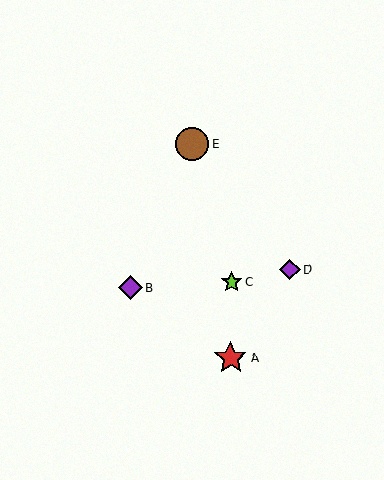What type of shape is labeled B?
Shape B is a purple diamond.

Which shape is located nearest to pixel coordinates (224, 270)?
The lime star (labeled C) at (232, 282) is nearest to that location.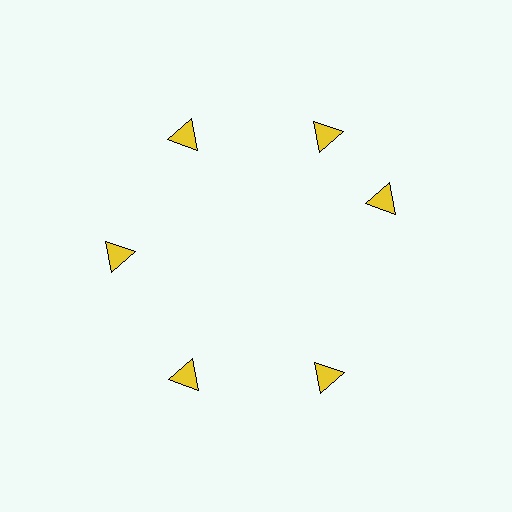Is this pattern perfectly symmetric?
No. The 6 yellow triangles are arranged in a ring, but one element near the 3 o'clock position is rotated out of alignment along the ring, breaking the 6-fold rotational symmetry.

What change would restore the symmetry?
The symmetry would be restored by rotating it back into even spacing with its neighbors so that all 6 triangles sit at equal angles and equal distance from the center.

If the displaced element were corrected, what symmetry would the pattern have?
It would have 6-fold rotational symmetry — the pattern would map onto itself every 60 degrees.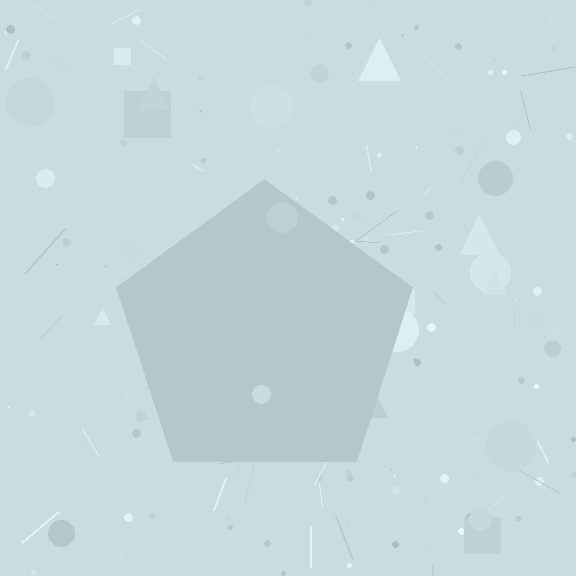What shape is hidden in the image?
A pentagon is hidden in the image.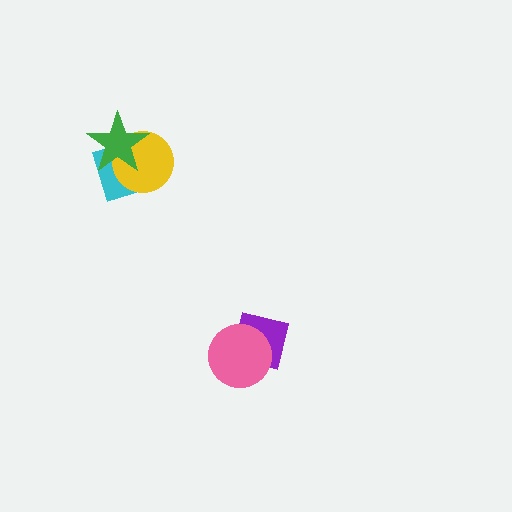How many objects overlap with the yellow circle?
2 objects overlap with the yellow circle.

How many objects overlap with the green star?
2 objects overlap with the green star.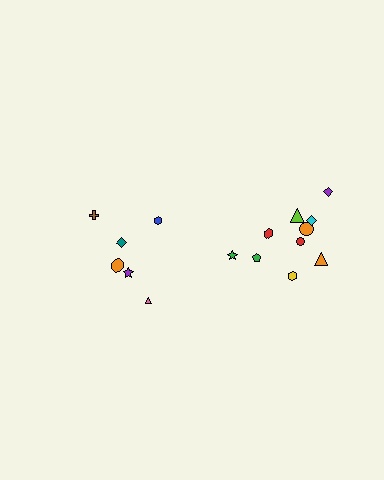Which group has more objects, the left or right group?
The right group.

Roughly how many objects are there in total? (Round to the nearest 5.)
Roughly 15 objects in total.